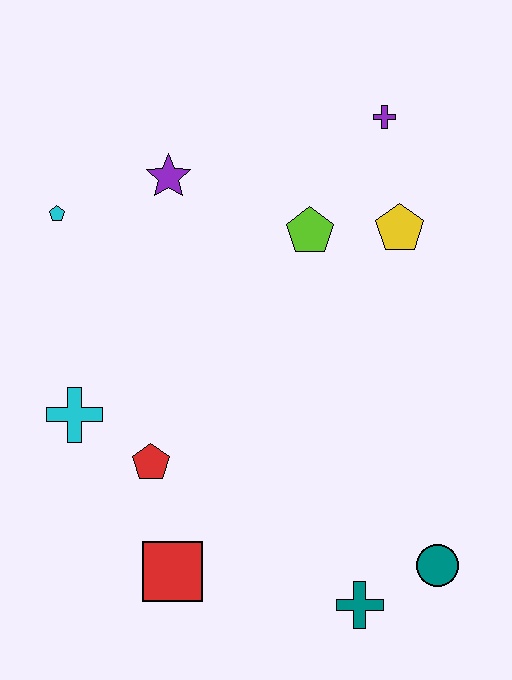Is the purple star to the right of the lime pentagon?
No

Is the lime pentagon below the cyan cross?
No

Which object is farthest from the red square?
The purple cross is farthest from the red square.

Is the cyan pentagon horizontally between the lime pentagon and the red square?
No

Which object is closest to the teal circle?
The teal cross is closest to the teal circle.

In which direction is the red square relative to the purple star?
The red square is below the purple star.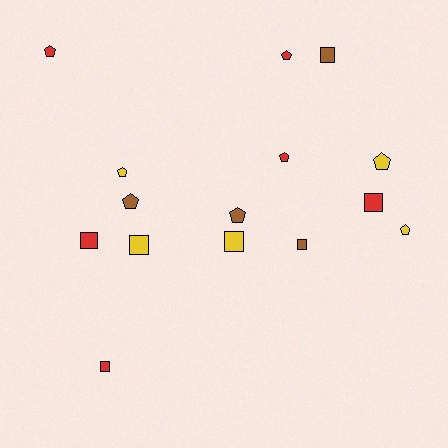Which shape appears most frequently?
Pentagon, with 8 objects.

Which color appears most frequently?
Red, with 6 objects.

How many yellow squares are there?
There are 2 yellow squares.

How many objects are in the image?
There are 15 objects.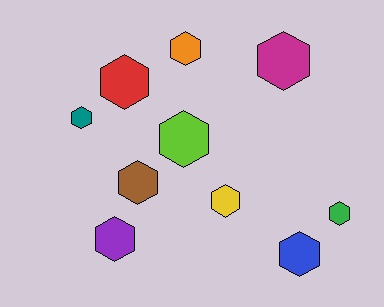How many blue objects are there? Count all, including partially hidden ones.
There is 1 blue object.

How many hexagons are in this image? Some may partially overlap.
There are 10 hexagons.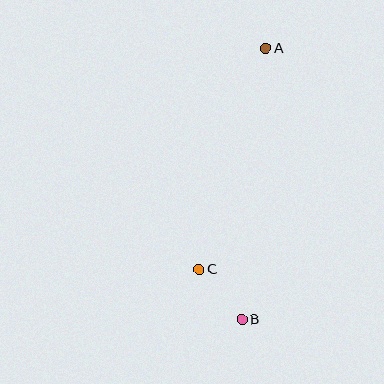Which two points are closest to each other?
Points B and C are closest to each other.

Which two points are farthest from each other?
Points A and B are farthest from each other.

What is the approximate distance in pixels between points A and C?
The distance between A and C is approximately 231 pixels.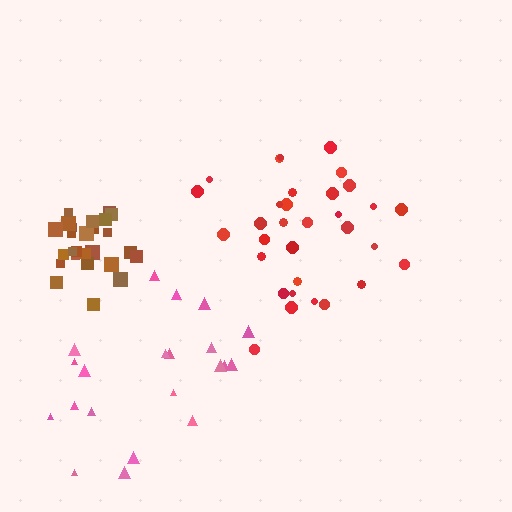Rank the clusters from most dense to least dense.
brown, red, pink.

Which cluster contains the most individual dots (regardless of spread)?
Red (32).